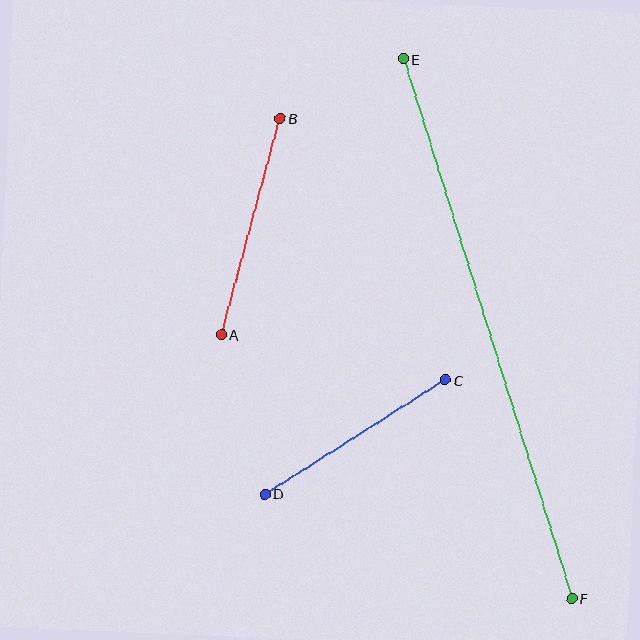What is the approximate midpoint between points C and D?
The midpoint is at approximately (355, 437) pixels.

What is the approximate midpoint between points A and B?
The midpoint is at approximately (251, 227) pixels.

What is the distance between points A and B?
The distance is approximately 224 pixels.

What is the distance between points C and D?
The distance is approximately 214 pixels.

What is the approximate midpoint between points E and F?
The midpoint is at approximately (488, 329) pixels.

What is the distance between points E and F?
The distance is approximately 565 pixels.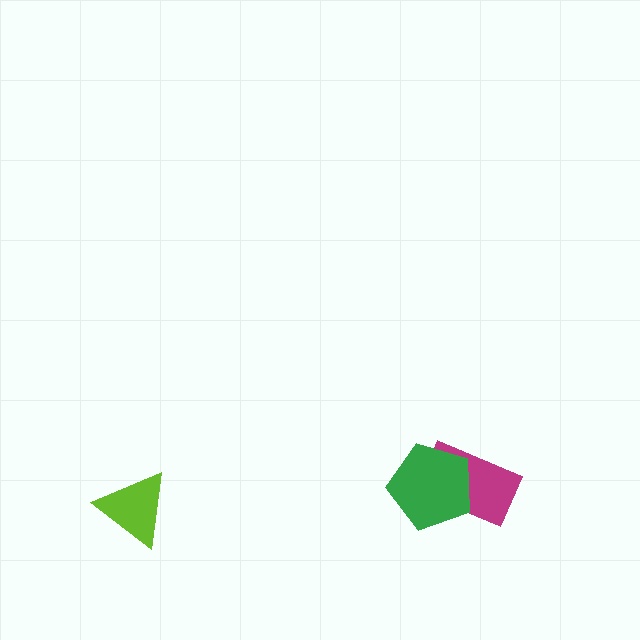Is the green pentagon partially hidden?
No, no other shape covers it.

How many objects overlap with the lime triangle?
0 objects overlap with the lime triangle.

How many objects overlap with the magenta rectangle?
1 object overlaps with the magenta rectangle.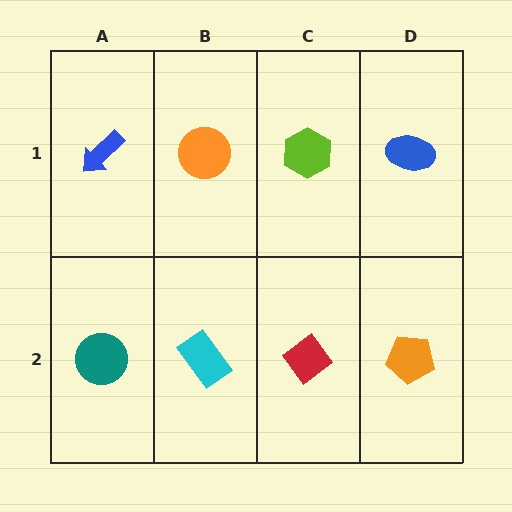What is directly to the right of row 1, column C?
A blue ellipse.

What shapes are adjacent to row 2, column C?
A lime hexagon (row 1, column C), a cyan rectangle (row 2, column B), an orange pentagon (row 2, column D).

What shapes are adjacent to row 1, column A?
A teal circle (row 2, column A), an orange circle (row 1, column B).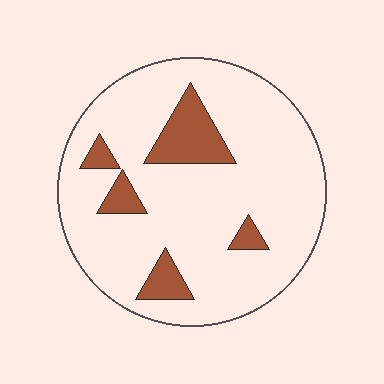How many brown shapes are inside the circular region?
5.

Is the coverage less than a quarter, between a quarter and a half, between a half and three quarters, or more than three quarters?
Less than a quarter.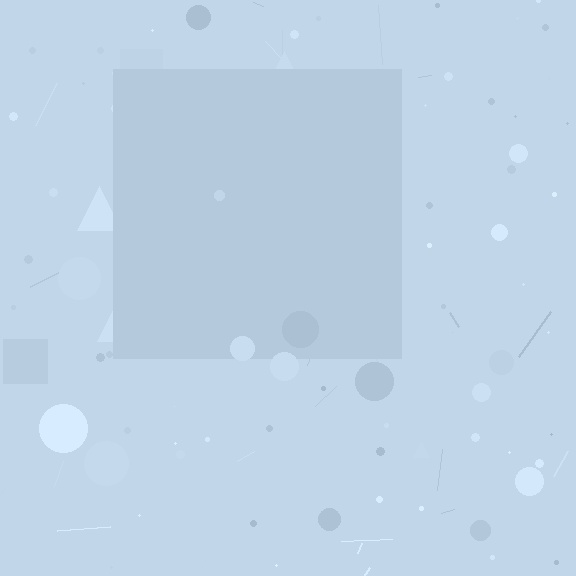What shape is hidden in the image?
A square is hidden in the image.